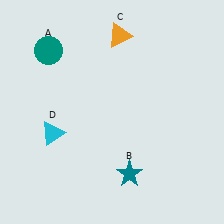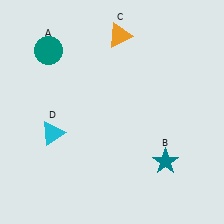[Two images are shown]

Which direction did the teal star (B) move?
The teal star (B) moved right.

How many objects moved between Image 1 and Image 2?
1 object moved between the two images.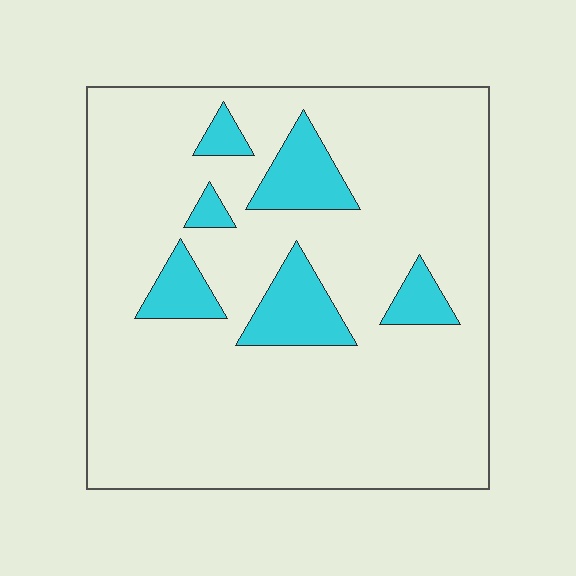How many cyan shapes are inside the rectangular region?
6.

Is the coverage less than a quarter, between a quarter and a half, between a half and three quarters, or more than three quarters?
Less than a quarter.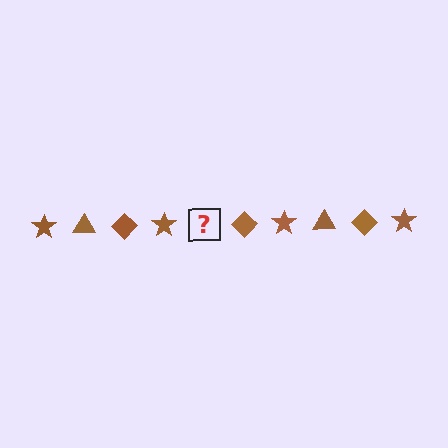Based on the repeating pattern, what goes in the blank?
The blank should be a brown triangle.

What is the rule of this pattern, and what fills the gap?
The rule is that the pattern cycles through star, triangle, diamond shapes in brown. The gap should be filled with a brown triangle.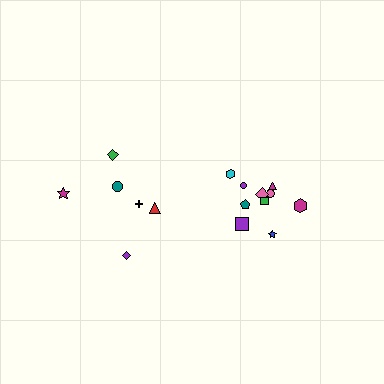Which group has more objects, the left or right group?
The right group.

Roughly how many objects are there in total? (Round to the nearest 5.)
Roughly 15 objects in total.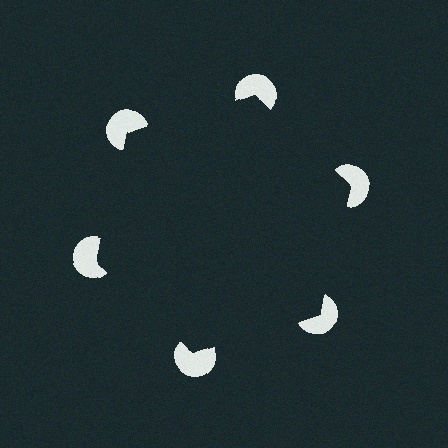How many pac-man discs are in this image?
There are 6 — one at each vertex of the illusory hexagon.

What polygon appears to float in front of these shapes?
An illusory hexagon — its edges are inferred from the aligned wedge cuts in the pac-man discs, not physically drawn.